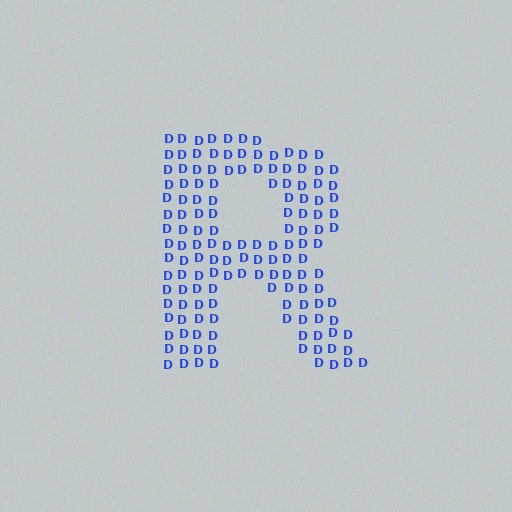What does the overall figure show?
The overall figure shows the letter R.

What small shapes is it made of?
It is made of small letter D's.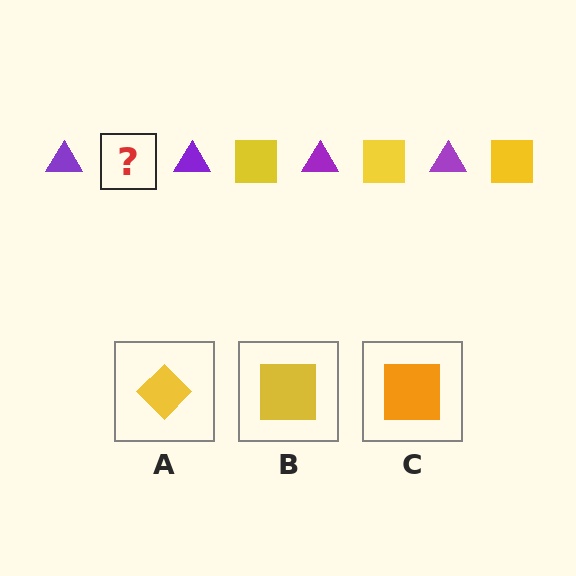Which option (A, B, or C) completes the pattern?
B.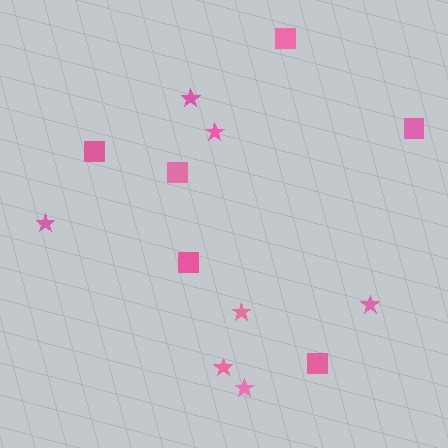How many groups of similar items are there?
There are 2 groups: one group of squares (6) and one group of stars (7).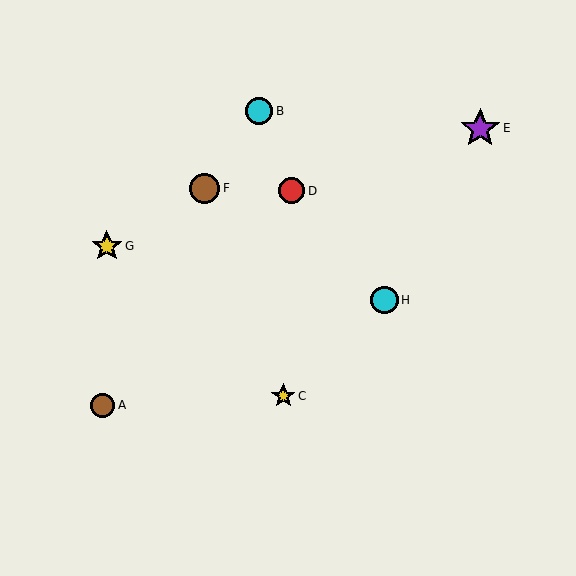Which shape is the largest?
The purple star (labeled E) is the largest.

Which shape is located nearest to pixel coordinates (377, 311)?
The cyan circle (labeled H) at (385, 300) is nearest to that location.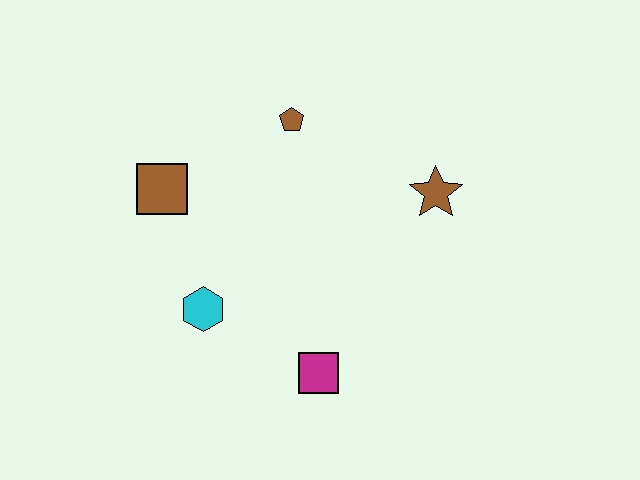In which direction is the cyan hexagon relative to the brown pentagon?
The cyan hexagon is below the brown pentagon.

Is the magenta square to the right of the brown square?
Yes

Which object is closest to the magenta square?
The cyan hexagon is closest to the magenta square.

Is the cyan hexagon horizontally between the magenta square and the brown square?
Yes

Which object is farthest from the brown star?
The brown square is farthest from the brown star.